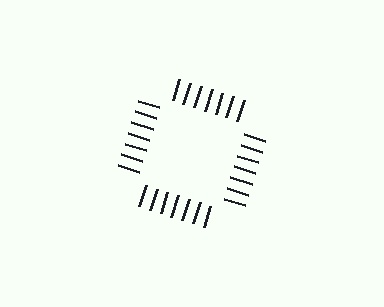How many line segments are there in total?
28 — 7 along each of the 4 edges.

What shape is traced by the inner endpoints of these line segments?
An illusory square — the line segments terminate on its edges but no continuous stroke is drawn.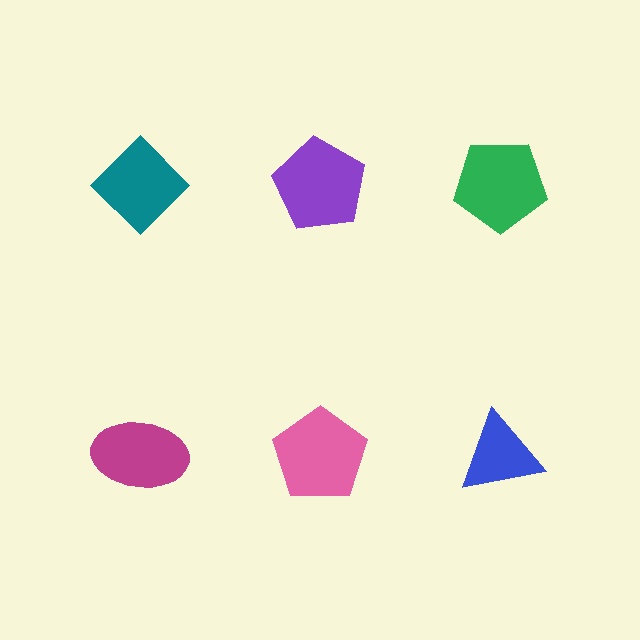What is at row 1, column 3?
A green pentagon.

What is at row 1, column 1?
A teal diamond.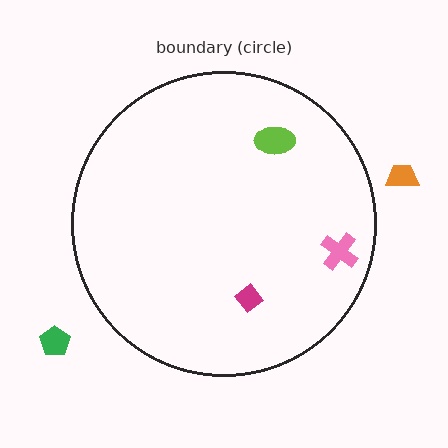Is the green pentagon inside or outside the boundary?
Outside.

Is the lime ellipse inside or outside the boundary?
Inside.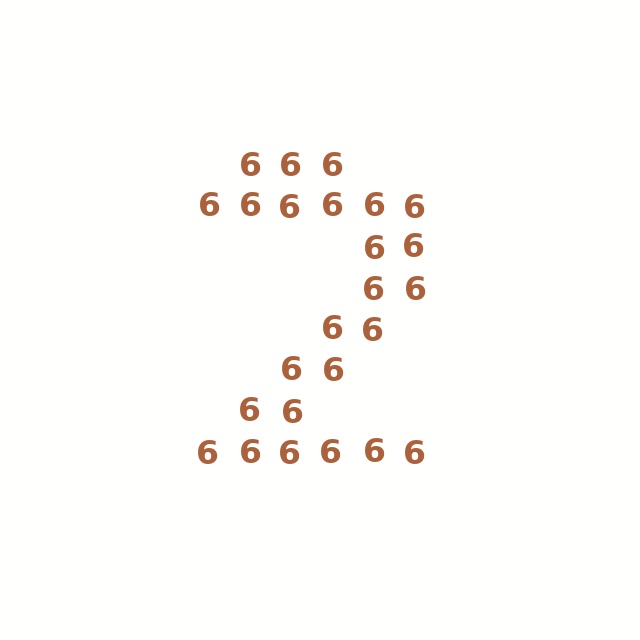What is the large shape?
The large shape is the digit 2.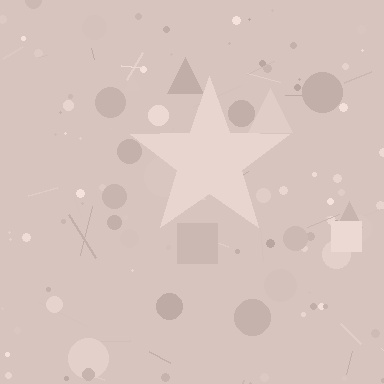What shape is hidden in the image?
A star is hidden in the image.